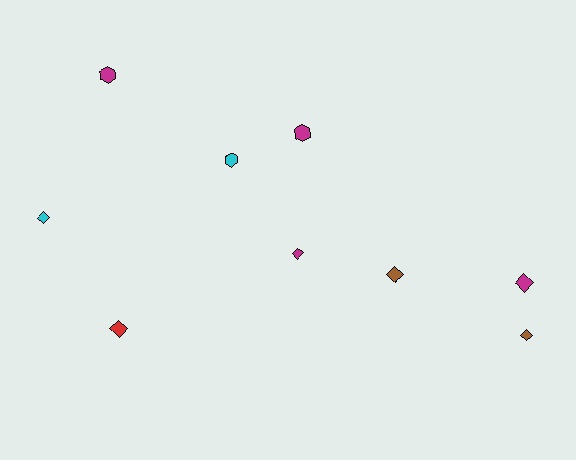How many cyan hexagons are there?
There is 1 cyan hexagon.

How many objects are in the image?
There are 9 objects.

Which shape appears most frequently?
Diamond, with 6 objects.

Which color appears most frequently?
Magenta, with 4 objects.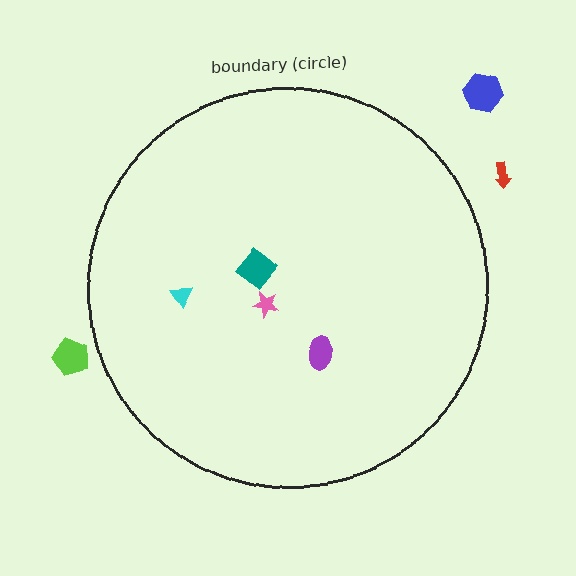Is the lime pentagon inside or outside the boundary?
Outside.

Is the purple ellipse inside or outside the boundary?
Inside.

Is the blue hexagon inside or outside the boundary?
Outside.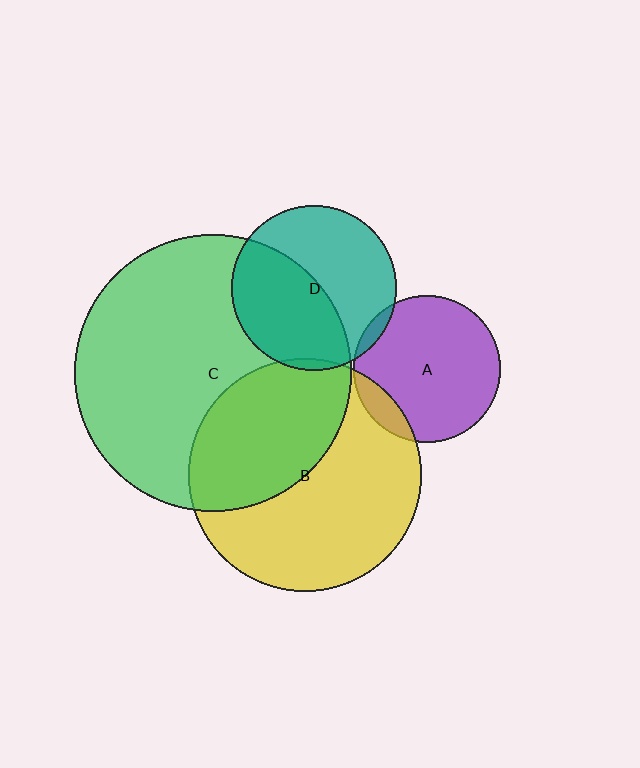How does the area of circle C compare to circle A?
Approximately 3.6 times.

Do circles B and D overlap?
Yes.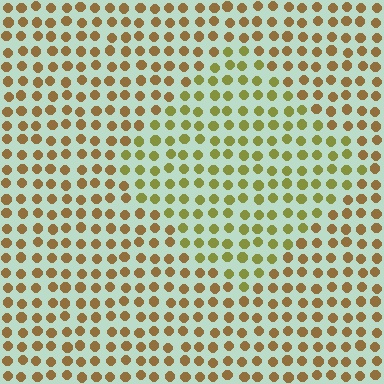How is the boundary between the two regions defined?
The boundary is defined purely by a slight shift in hue (about 33 degrees). Spacing, size, and orientation are identical on both sides.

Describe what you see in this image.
The image is filled with small brown elements in a uniform arrangement. A diamond-shaped region is visible where the elements are tinted to a slightly different hue, forming a subtle color boundary.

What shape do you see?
I see a diamond.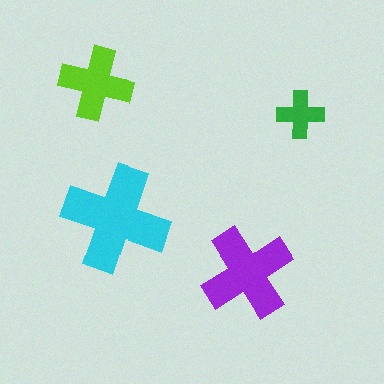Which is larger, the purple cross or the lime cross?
The purple one.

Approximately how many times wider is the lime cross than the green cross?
About 1.5 times wider.